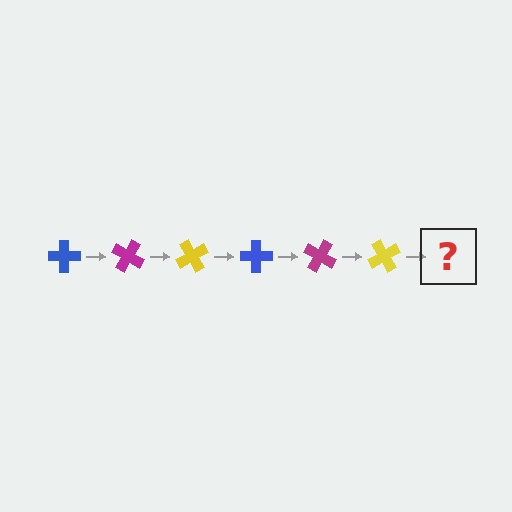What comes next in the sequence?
The next element should be a blue cross, rotated 180 degrees from the start.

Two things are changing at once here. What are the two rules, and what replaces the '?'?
The two rules are that it rotates 30 degrees each step and the color cycles through blue, magenta, and yellow. The '?' should be a blue cross, rotated 180 degrees from the start.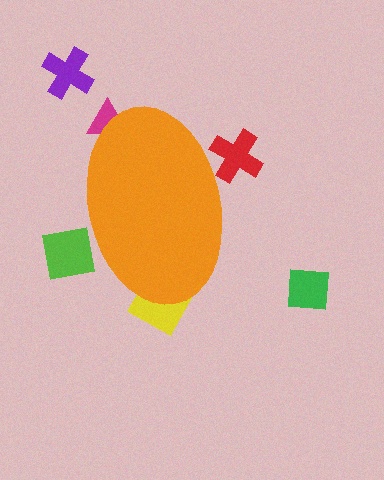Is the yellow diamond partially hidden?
Yes, the yellow diamond is partially hidden behind the orange ellipse.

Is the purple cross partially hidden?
No, the purple cross is fully visible.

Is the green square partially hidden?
No, the green square is fully visible.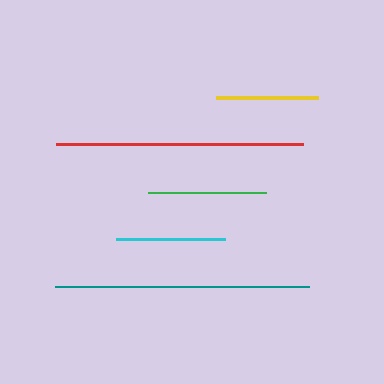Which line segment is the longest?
The teal line is the longest at approximately 254 pixels.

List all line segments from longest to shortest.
From longest to shortest: teal, red, green, cyan, yellow.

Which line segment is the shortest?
The yellow line is the shortest at approximately 103 pixels.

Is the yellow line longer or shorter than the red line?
The red line is longer than the yellow line.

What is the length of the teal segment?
The teal segment is approximately 254 pixels long.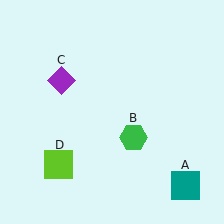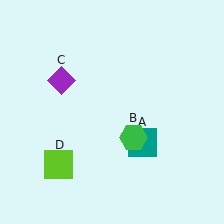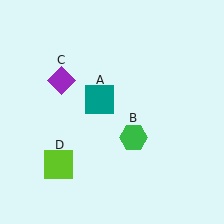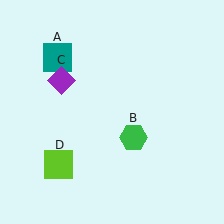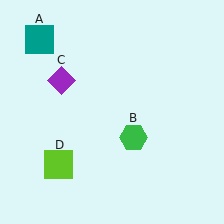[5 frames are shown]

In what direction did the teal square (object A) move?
The teal square (object A) moved up and to the left.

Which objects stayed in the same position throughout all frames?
Green hexagon (object B) and purple diamond (object C) and lime square (object D) remained stationary.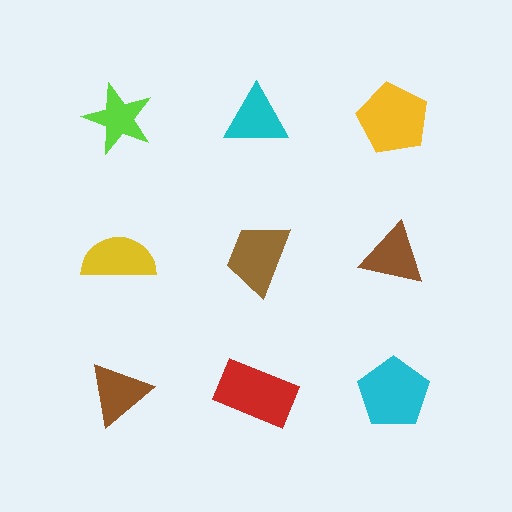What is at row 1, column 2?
A cyan triangle.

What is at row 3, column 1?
A brown triangle.